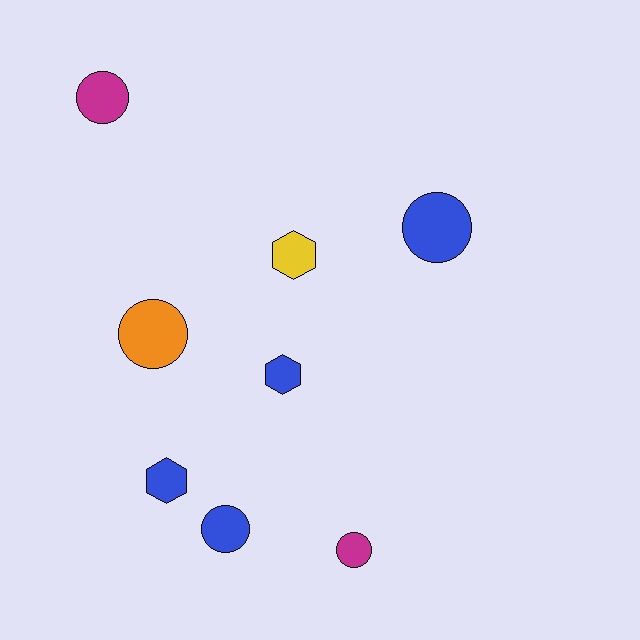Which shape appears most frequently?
Circle, with 5 objects.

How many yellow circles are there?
There are no yellow circles.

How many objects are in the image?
There are 8 objects.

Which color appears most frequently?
Blue, with 4 objects.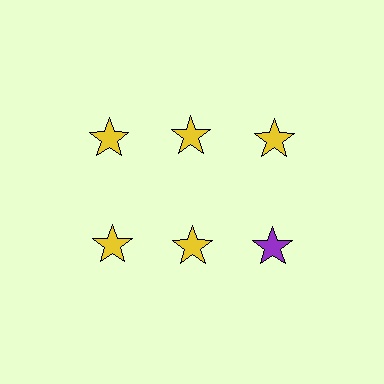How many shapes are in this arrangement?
There are 6 shapes arranged in a grid pattern.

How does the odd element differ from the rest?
It has a different color: purple instead of yellow.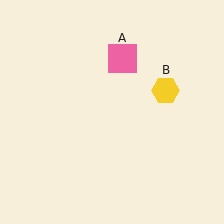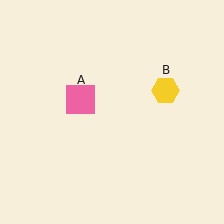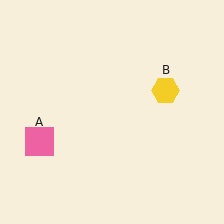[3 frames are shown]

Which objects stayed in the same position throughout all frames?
Yellow hexagon (object B) remained stationary.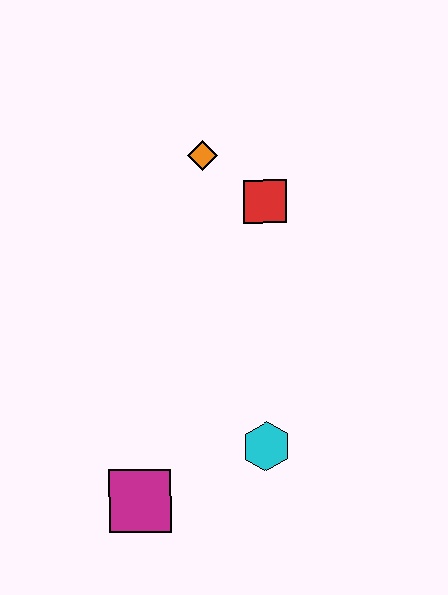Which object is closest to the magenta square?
The cyan hexagon is closest to the magenta square.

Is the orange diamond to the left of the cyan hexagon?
Yes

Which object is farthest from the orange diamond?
The magenta square is farthest from the orange diamond.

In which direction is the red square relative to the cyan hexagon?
The red square is above the cyan hexagon.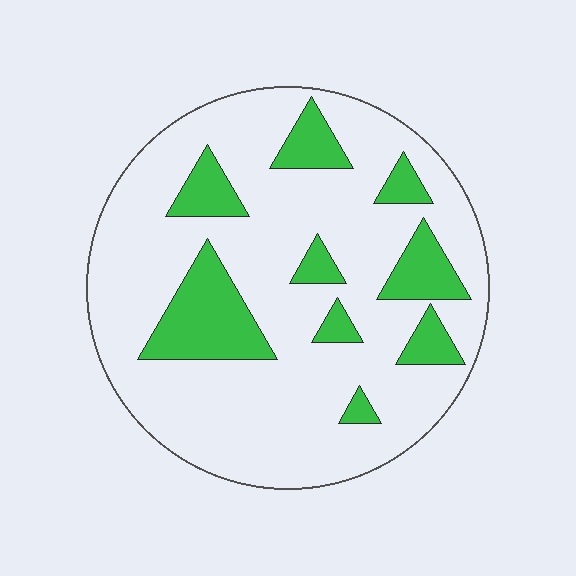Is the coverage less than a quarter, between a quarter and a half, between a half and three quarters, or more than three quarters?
Less than a quarter.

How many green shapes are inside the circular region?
9.